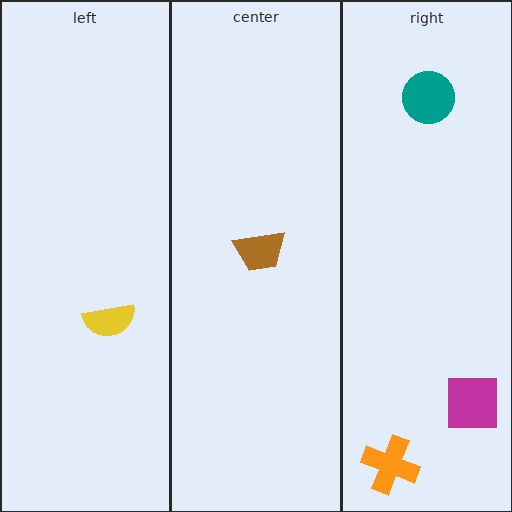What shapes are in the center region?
The brown trapezoid.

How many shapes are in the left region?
1.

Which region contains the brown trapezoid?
The center region.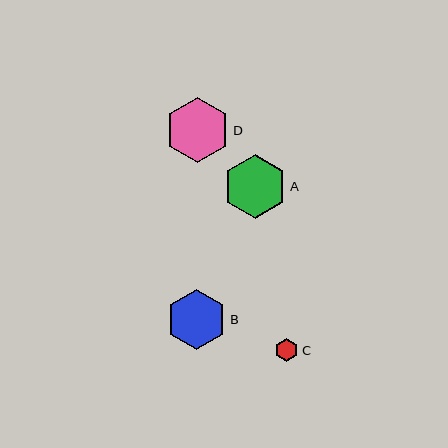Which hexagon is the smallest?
Hexagon C is the smallest with a size of approximately 24 pixels.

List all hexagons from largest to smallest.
From largest to smallest: D, A, B, C.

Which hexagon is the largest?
Hexagon D is the largest with a size of approximately 65 pixels.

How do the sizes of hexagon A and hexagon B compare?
Hexagon A and hexagon B are approximately the same size.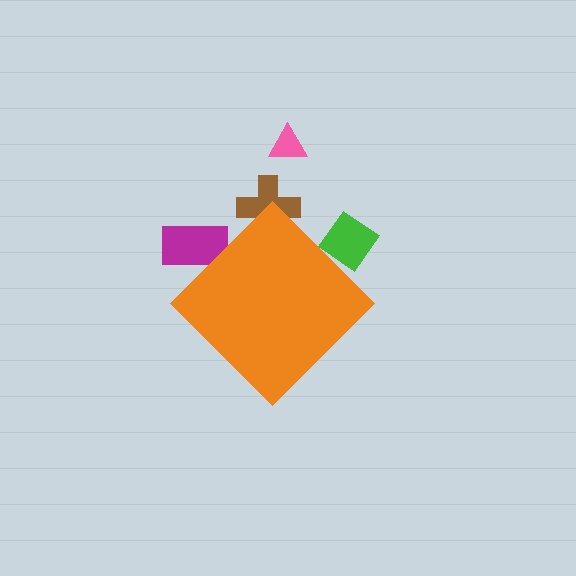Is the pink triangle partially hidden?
No, the pink triangle is fully visible.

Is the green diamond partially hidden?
Yes, the green diamond is partially hidden behind the orange diamond.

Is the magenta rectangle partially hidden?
Yes, the magenta rectangle is partially hidden behind the orange diamond.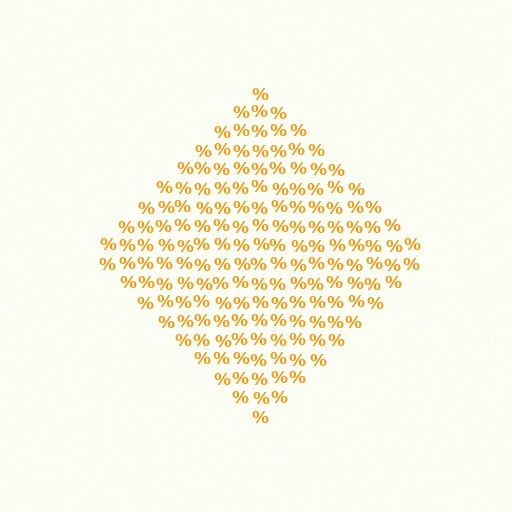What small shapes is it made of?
It is made of small percent signs.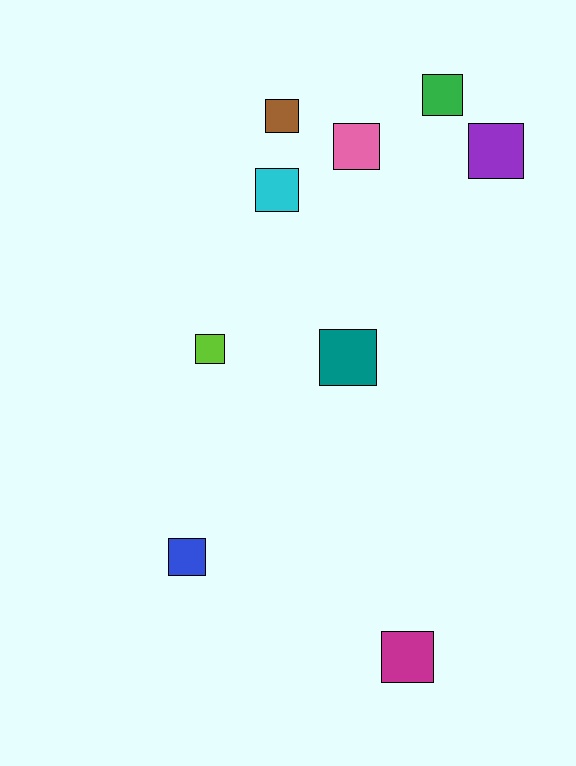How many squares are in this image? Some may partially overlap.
There are 9 squares.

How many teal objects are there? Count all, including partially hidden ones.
There is 1 teal object.